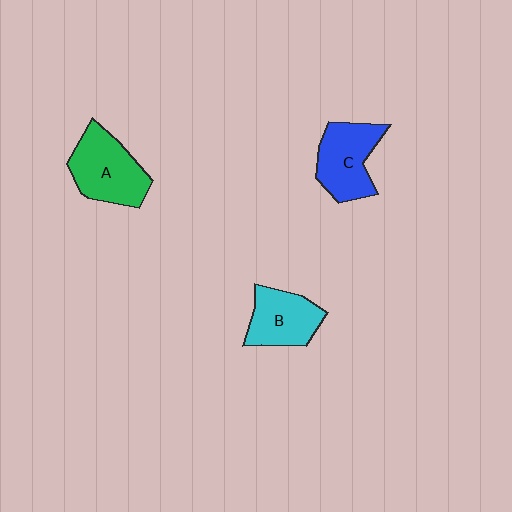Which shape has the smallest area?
Shape B (cyan).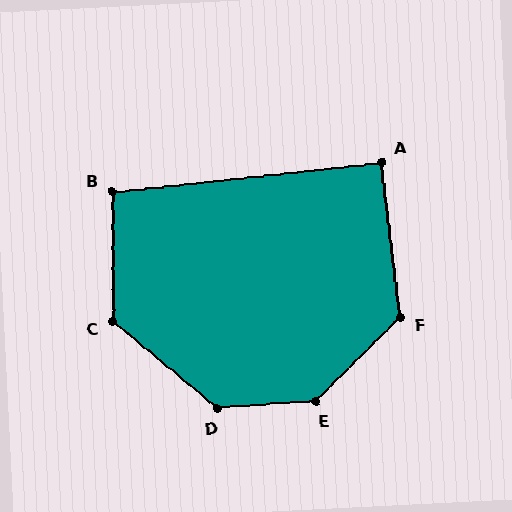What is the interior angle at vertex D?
Approximately 136 degrees (obtuse).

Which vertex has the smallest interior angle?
A, at approximately 91 degrees.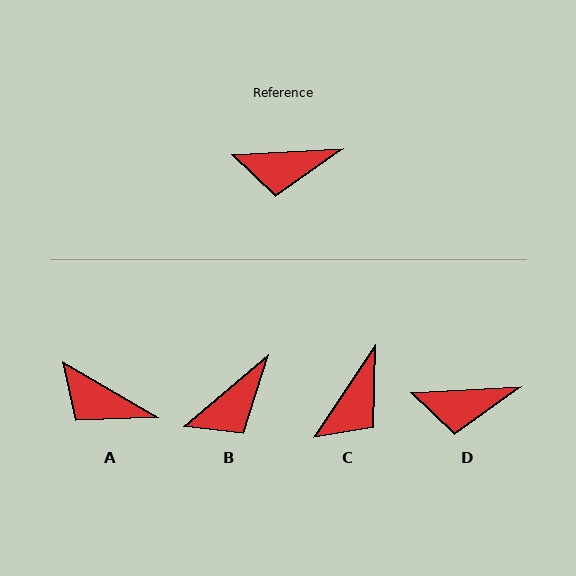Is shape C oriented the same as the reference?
No, it is off by about 53 degrees.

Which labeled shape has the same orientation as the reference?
D.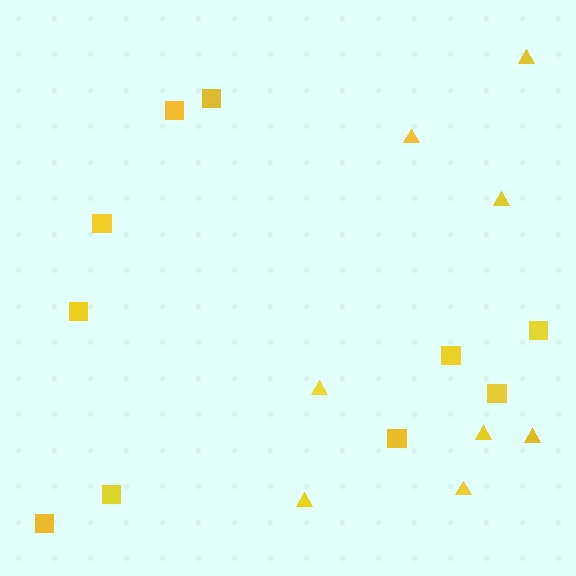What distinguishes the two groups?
There are 2 groups: one group of triangles (8) and one group of squares (10).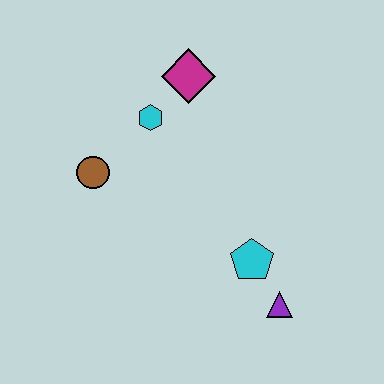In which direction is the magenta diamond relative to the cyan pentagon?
The magenta diamond is above the cyan pentagon.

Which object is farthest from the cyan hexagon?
The purple triangle is farthest from the cyan hexagon.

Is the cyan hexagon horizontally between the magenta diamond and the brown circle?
Yes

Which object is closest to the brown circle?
The cyan hexagon is closest to the brown circle.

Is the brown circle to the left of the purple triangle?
Yes